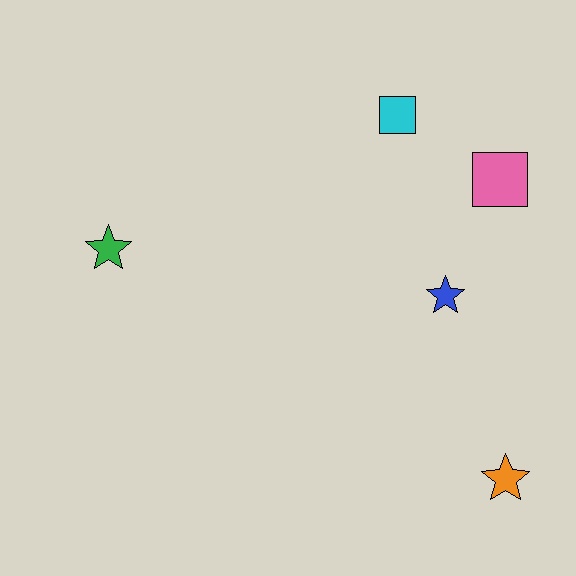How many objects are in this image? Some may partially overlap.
There are 5 objects.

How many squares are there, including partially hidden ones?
There are 2 squares.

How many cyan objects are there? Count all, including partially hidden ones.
There is 1 cyan object.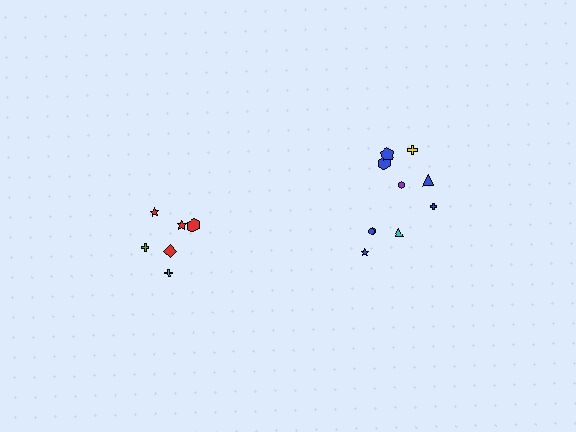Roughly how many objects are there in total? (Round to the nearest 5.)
Roughly 15 objects in total.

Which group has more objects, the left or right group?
The right group.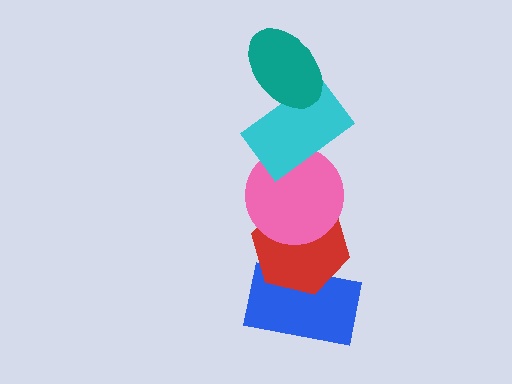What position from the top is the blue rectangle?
The blue rectangle is 5th from the top.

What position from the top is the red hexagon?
The red hexagon is 4th from the top.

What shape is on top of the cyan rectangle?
The teal ellipse is on top of the cyan rectangle.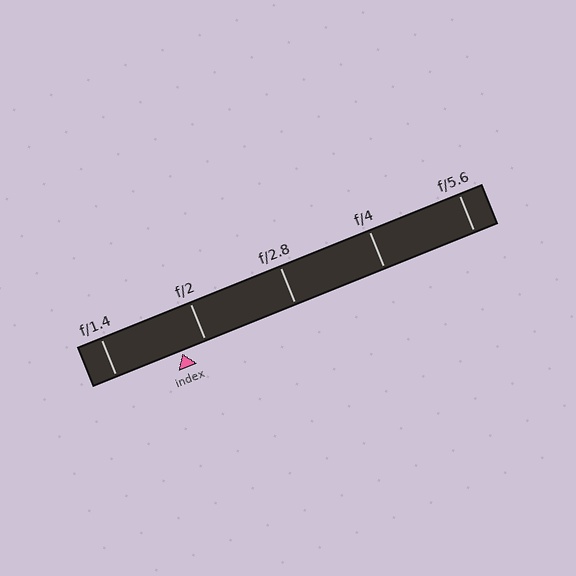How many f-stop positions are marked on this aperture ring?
There are 5 f-stop positions marked.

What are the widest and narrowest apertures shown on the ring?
The widest aperture shown is f/1.4 and the narrowest is f/5.6.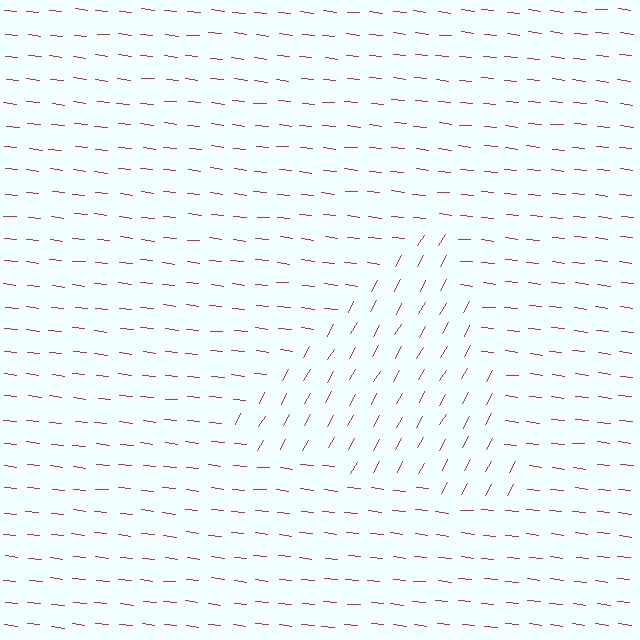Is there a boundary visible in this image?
Yes, there is a texture boundary formed by a change in line orientation.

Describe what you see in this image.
The image is filled with small red line segments. A triangle region in the image has lines oriented differently from the surrounding lines, creating a visible texture boundary.